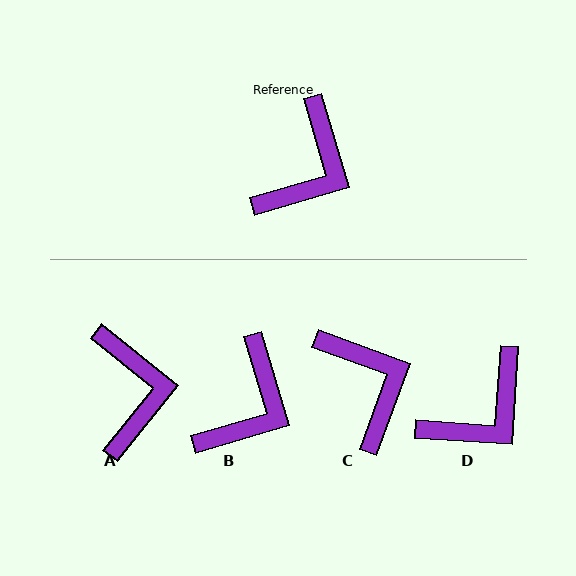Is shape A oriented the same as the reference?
No, it is off by about 35 degrees.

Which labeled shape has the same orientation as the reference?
B.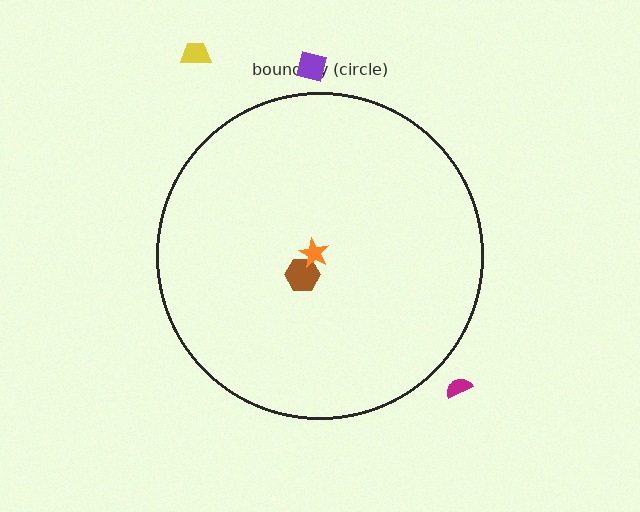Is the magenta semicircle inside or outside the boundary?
Outside.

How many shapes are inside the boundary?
2 inside, 3 outside.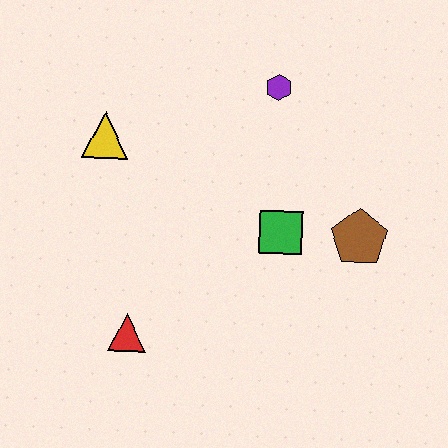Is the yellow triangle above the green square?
Yes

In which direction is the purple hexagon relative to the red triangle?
The purple hexagon is above the red triangle.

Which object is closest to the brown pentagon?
The green square is closest to the brown pentagon.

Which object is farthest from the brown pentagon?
The yellow triangle is farthest from the brown pentagon.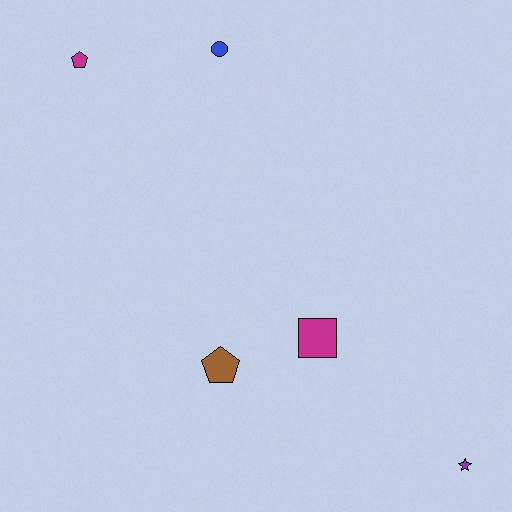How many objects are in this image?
There are 5 objects.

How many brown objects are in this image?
There is 1 brown object.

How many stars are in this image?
There is 1 star.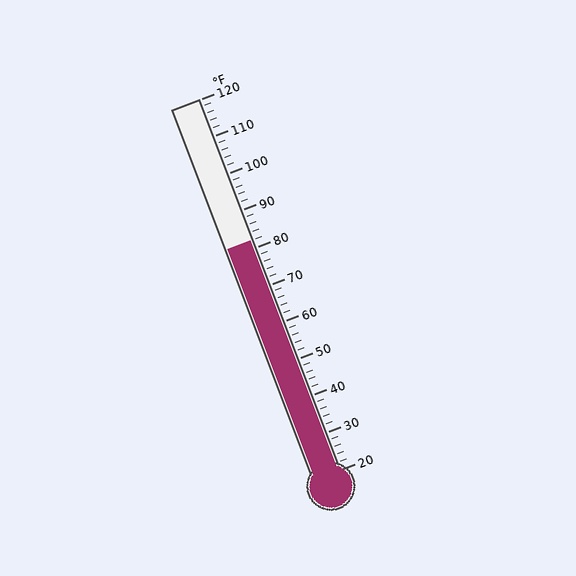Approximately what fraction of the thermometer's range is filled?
The thermometer is filled to approximately 60% of its range.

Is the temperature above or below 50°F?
The temperature is above 50°F.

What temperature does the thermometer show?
The thermometer shows approximately 82°F.